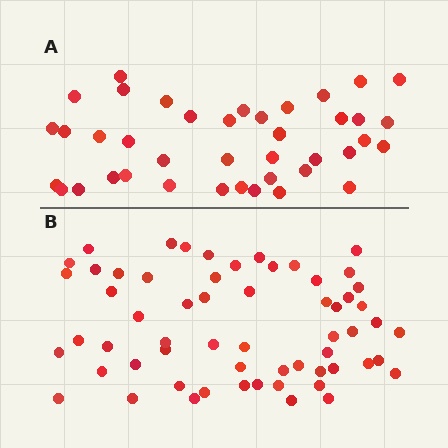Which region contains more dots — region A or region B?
Region B (the bottom region) has more dots.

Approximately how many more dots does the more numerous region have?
Region B has approximately 20 more dots than region A.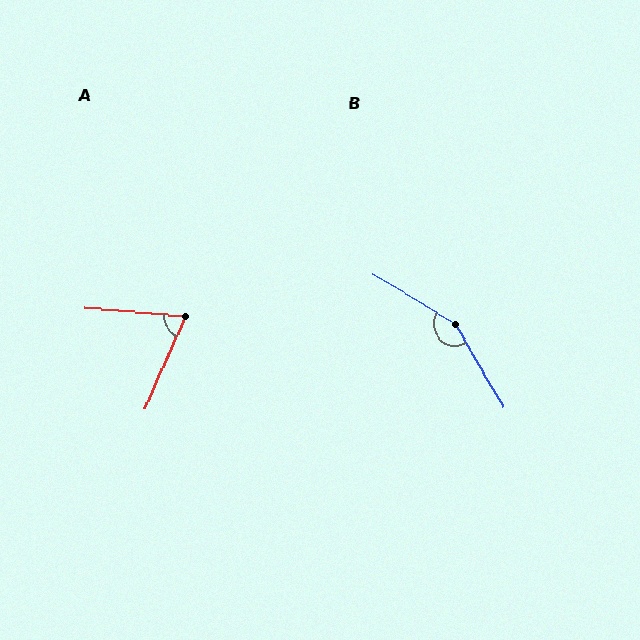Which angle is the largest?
B, at approximately 152 degrees.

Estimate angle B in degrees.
Approximately 152 degrees.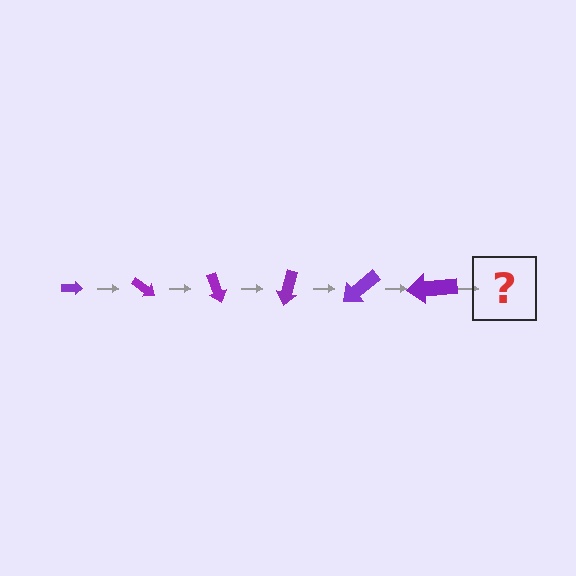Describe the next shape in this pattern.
It should be an arrow, larger than the previous one and rotated 210 degrees from the start.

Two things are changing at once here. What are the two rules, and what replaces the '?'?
The two rules are that the arrow grows larger each step and it rotates 35 degrees each step. The '?' should be an arrow, larger than the previous one and rotated 210 degrees from the start.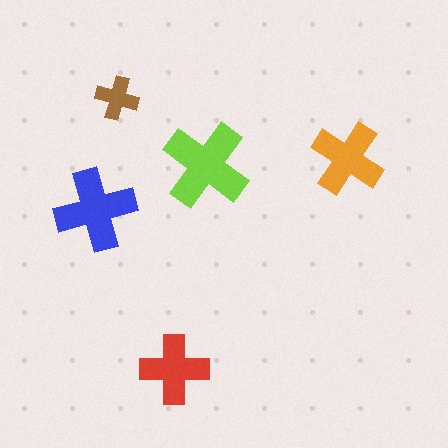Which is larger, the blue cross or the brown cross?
The blue one.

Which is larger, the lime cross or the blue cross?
The lime one.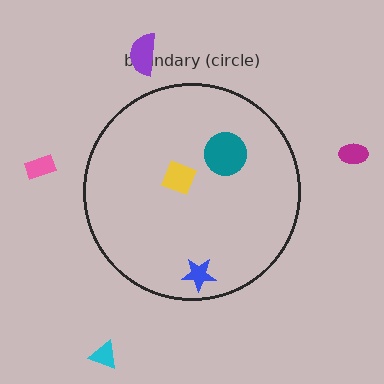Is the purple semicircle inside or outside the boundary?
Outside.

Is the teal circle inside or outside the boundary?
Inside.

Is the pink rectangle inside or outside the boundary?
Outside.